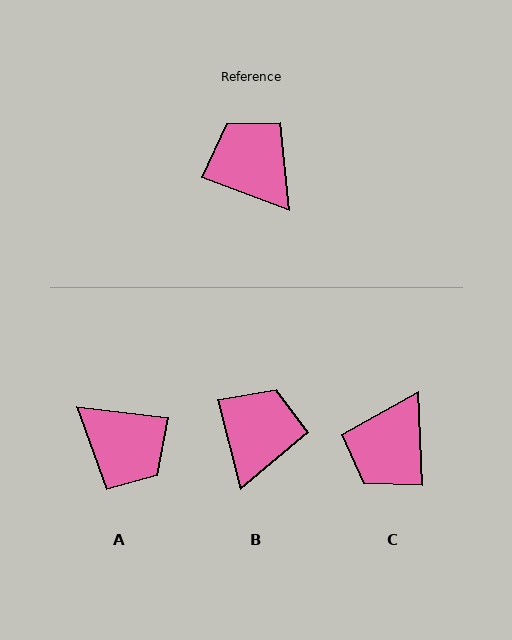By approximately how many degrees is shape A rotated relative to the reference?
Approximately 166 degrees clockwise.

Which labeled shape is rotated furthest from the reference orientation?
A, about 166 degrees away.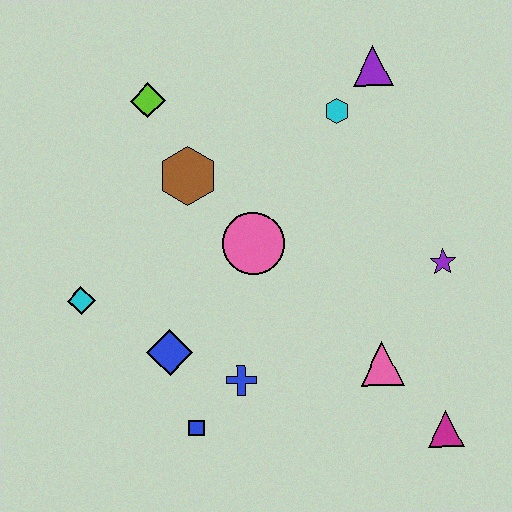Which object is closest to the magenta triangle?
The pink triangle is closest to the magenta triangle.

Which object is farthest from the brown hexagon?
The magenta triangle is farthest from the brown hexagon.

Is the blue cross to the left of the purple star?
Yes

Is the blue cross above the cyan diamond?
No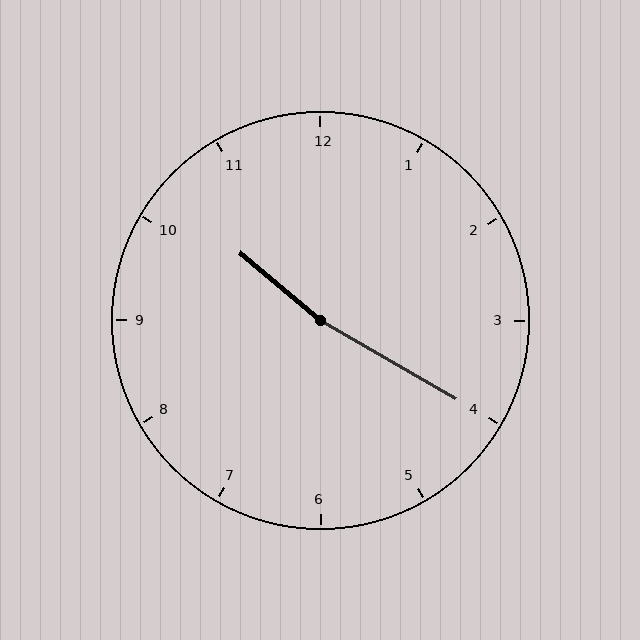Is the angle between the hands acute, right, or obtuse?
It is obtuse.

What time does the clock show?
10:20.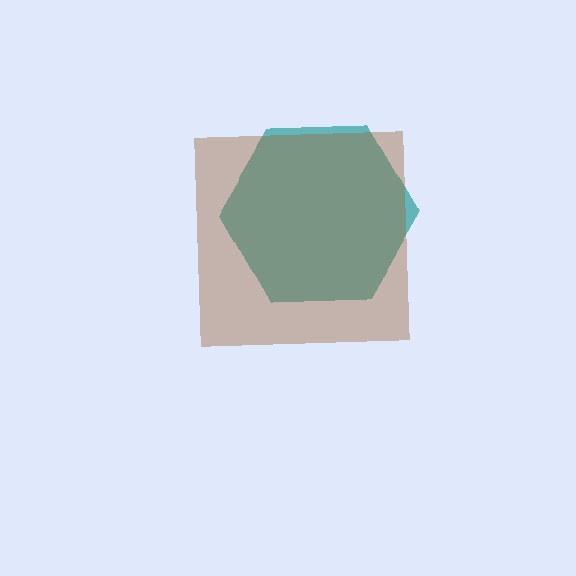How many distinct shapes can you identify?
There are 2 distinct shapes: a teal hexagon, a brown square.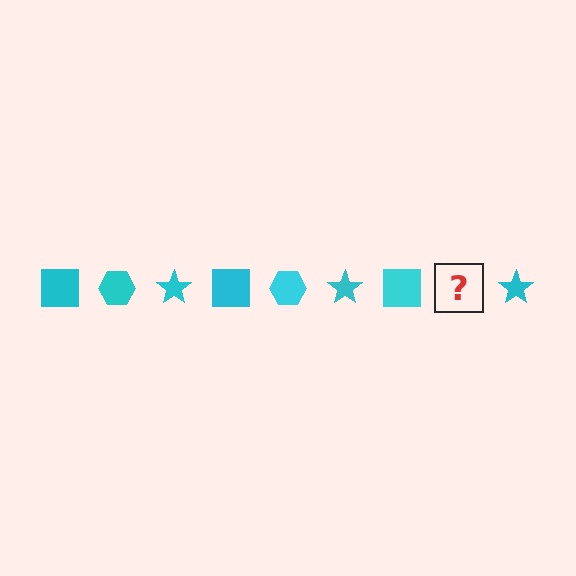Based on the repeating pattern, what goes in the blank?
The blank should be a cyan hexagon.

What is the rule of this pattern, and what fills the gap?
The rule is that the pattern cycles through square, hexagon, star shapes in cyan. The gap should be filled with a cyan hexagon.